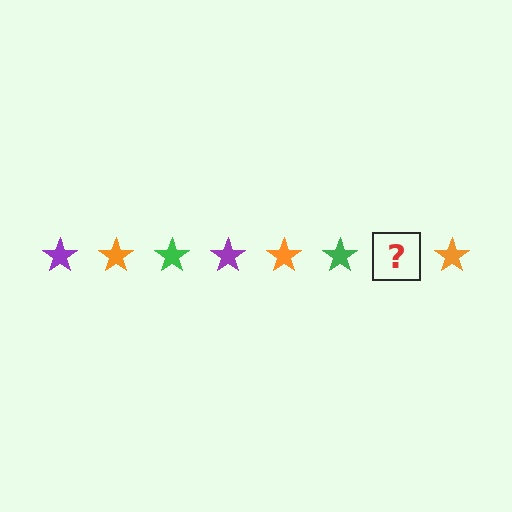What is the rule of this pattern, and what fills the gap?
The rule is that the pattern cycles through purple, orange, green stars. The gap should be filled with a purple star.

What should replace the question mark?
The question mark should be replaced with a purple star.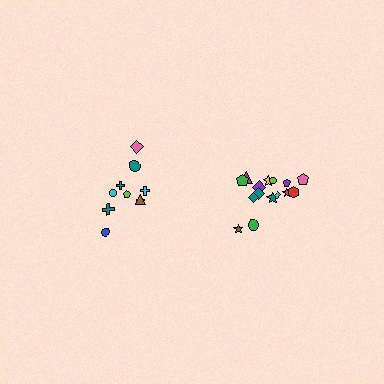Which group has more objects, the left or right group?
The right group.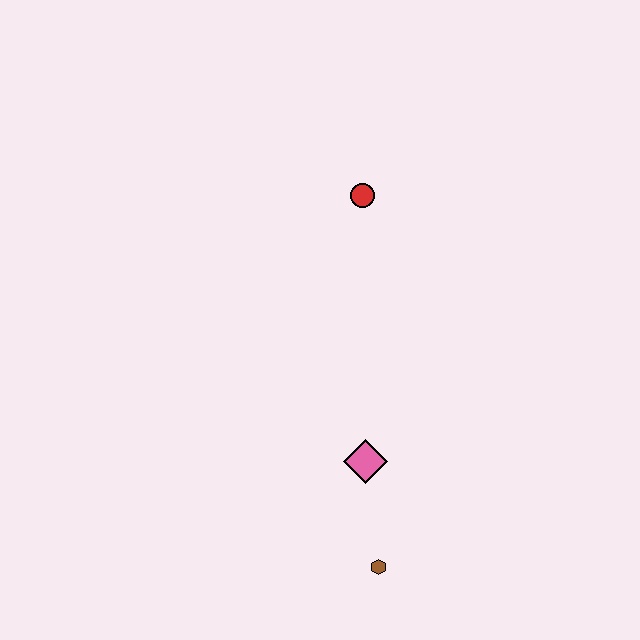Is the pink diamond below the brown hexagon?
No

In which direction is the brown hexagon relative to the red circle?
The brown hexagon is below the red circle.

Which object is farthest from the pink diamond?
The red circle is farthest from the pink diamond.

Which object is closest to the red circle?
The pink diamond is closest to the red circle.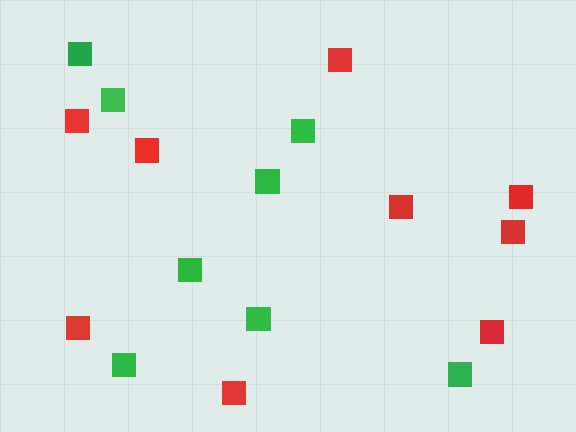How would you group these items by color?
There are 2 groups: one group of green squares (8) and one group of red squares (9).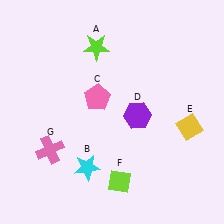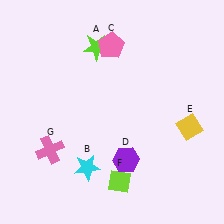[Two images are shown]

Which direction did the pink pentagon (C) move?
The pink pentagon (C) moved up.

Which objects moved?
The objects that moved are: the pink pentagon (C), the purple hexagon (D).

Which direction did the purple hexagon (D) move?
The purple hexagon (D) moved down.